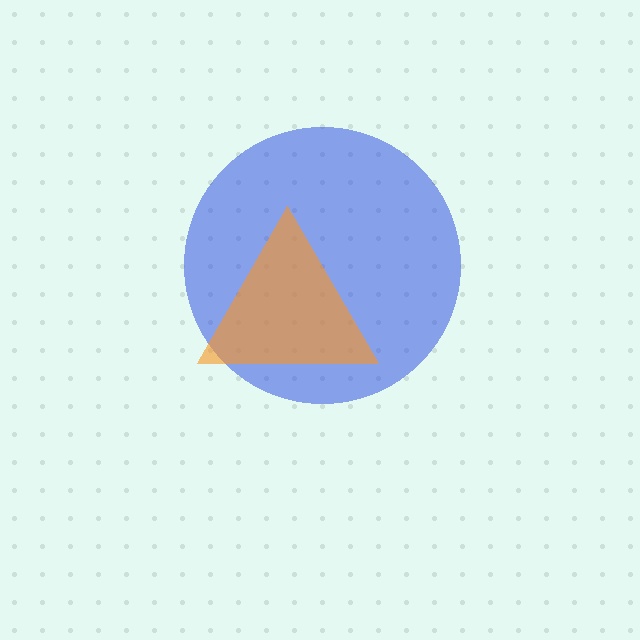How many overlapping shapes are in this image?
There are 2 overlapping shapes in the image.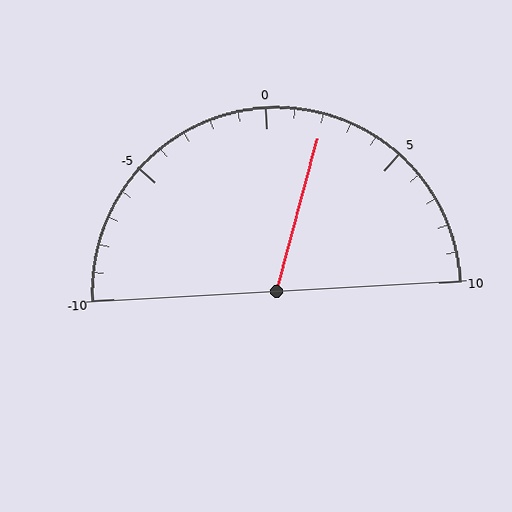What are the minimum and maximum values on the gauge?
The gauge ranges from -10 to 10.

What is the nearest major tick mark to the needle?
The nearest major tick mark is 0.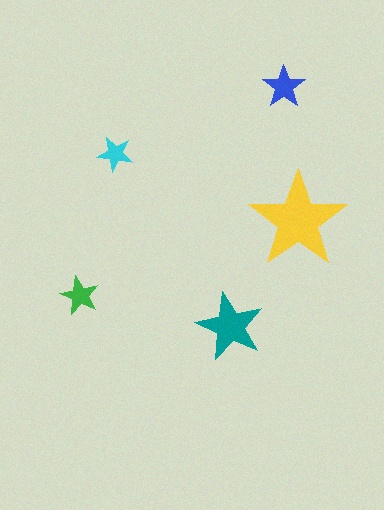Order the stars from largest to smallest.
the yellow one, the teal one, the blue one, the green one, the cyan one.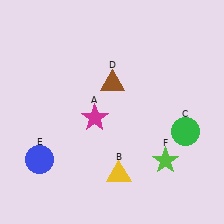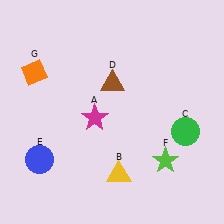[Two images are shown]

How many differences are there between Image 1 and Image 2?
There is 1 difference between the two images.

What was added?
An orange diamond (G) was added in Image 2.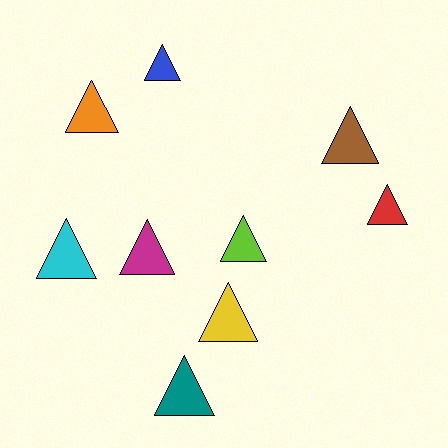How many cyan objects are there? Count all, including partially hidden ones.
There is 1 cyan object.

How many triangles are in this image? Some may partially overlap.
There are 9 triangles.